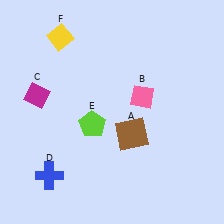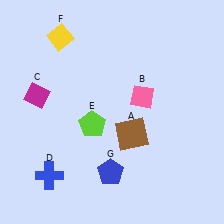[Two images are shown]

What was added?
A blue pentagon (G) was added in Image 2.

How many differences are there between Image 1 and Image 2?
There is 1 difference between the two images.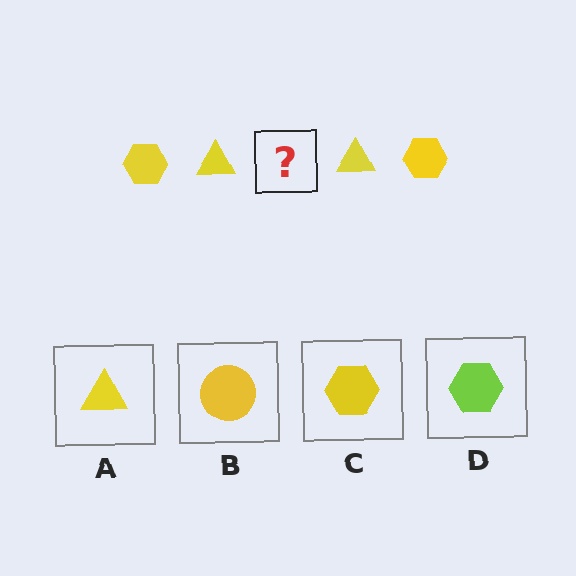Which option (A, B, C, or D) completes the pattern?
C.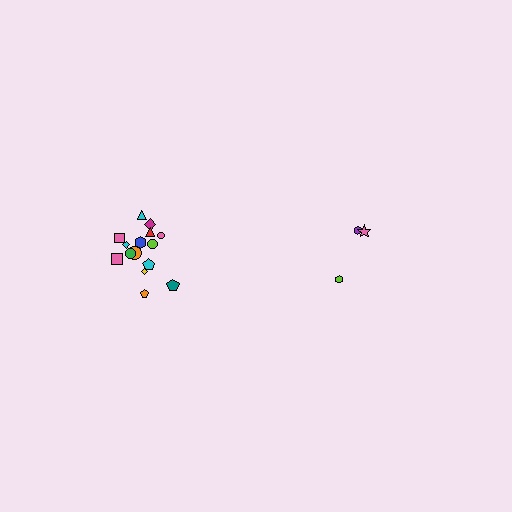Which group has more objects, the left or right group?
The left group.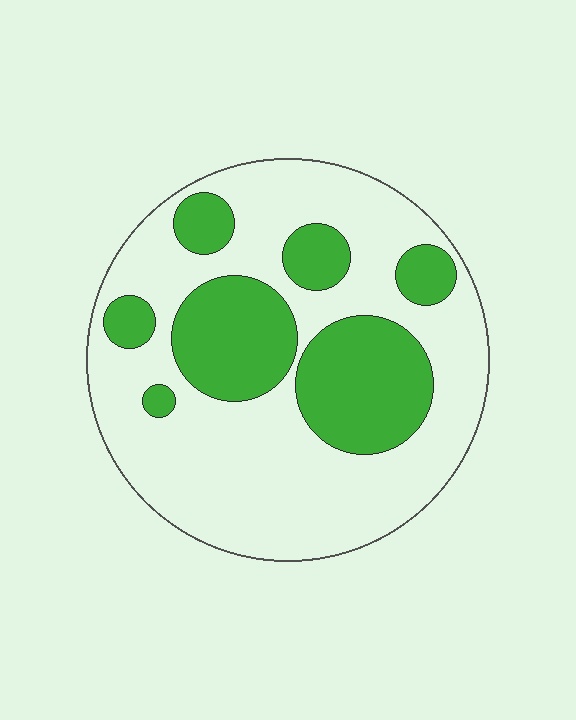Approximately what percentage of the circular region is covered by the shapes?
Approximately 30%.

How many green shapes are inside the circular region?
7.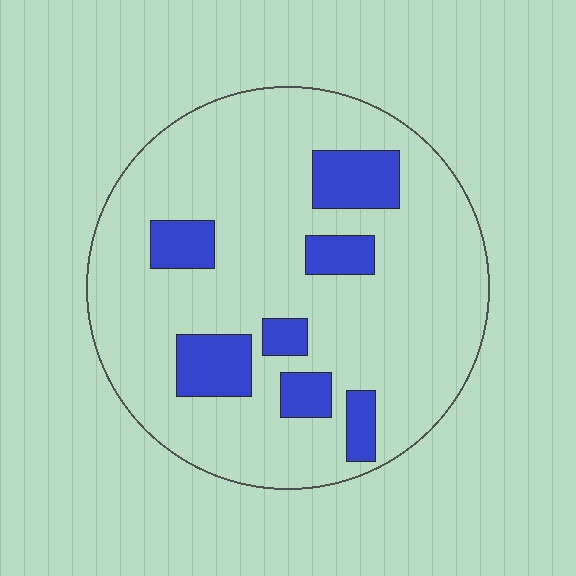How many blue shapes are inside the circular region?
7.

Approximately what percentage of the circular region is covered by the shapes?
Approximately 15%.